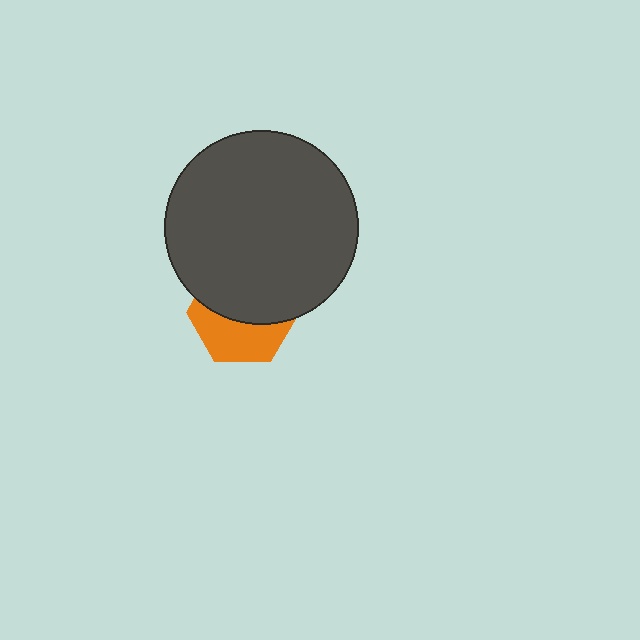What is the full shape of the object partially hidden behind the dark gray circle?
The partially hidden object is an orange hexagon.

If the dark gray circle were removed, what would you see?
You would see the complete orange hexagon.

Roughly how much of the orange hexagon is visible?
A small part of it is visible (roughly 43%).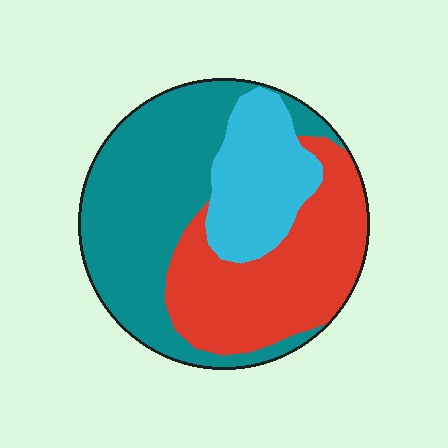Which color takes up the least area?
Cyan, at roughly 20%.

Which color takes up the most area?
Teal, at roughly 45%.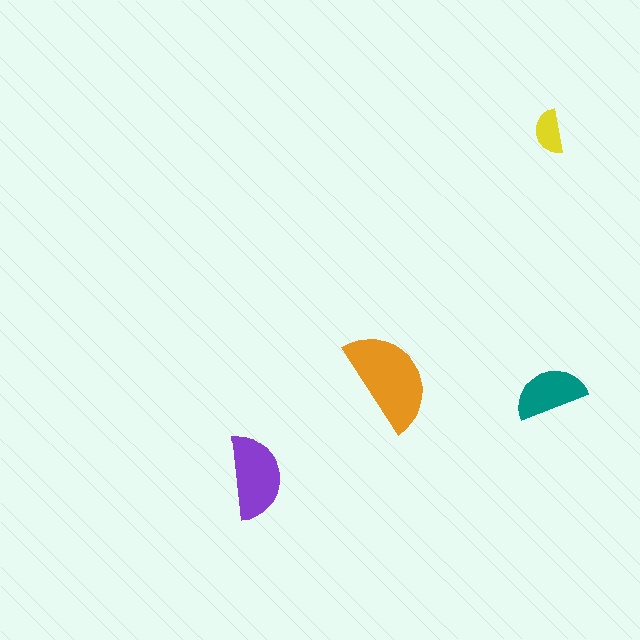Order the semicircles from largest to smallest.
the orange one, the purple one, the teal one, the yellow one.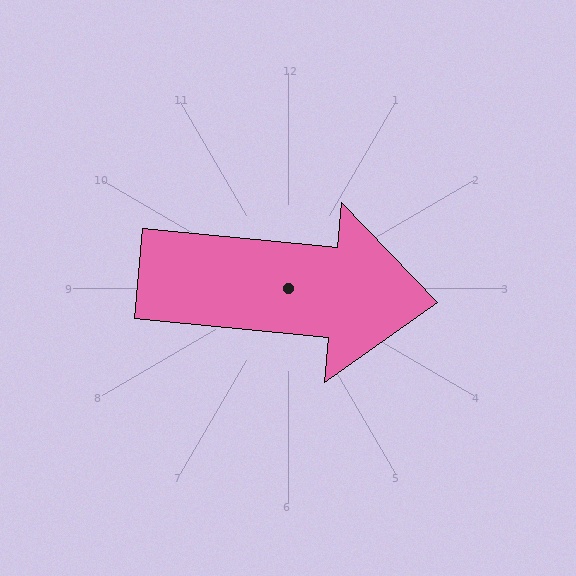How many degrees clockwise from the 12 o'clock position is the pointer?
Approximately 95 degrees.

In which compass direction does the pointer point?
East.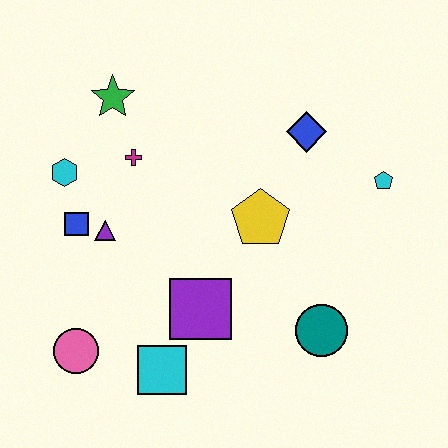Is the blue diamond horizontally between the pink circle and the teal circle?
Yes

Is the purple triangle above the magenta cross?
No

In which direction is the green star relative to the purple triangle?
The green star is above the purple triangle.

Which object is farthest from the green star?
The teal circle is farthest from the green star.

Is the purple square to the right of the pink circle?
Yes